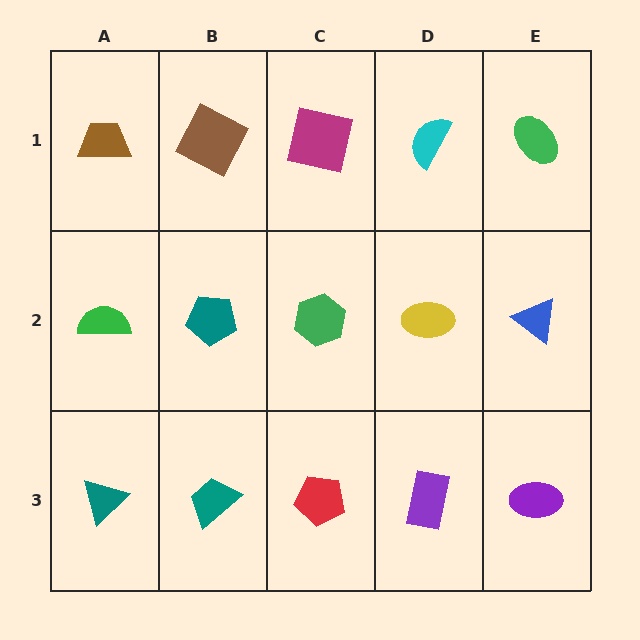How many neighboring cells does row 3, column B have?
3.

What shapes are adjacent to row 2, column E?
A green ellipse (row 1, column E), a purple ellipse (row 3, column E), a yellow ellipse (row 2, column D).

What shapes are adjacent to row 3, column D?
A yellow ellipse (row 2, column D), a red pentagon (row 3, column C), a purple ellipse (row 3, column E).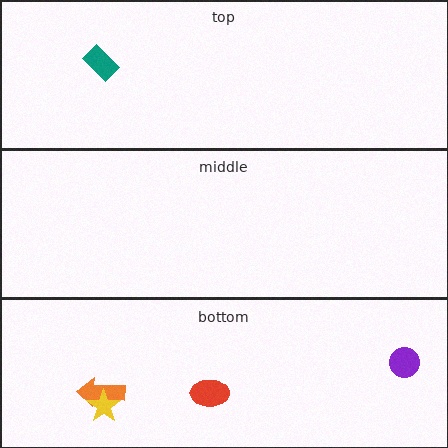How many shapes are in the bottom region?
4.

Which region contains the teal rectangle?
The top region.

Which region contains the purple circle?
The bottom region.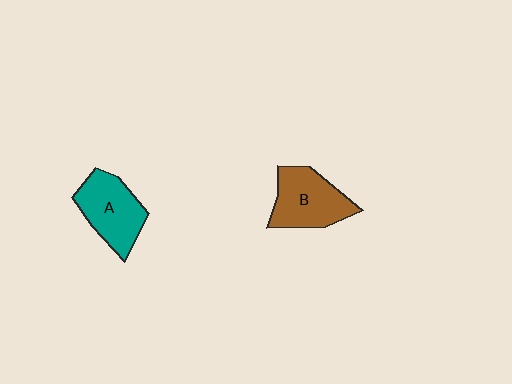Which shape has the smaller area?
Shape A (teal).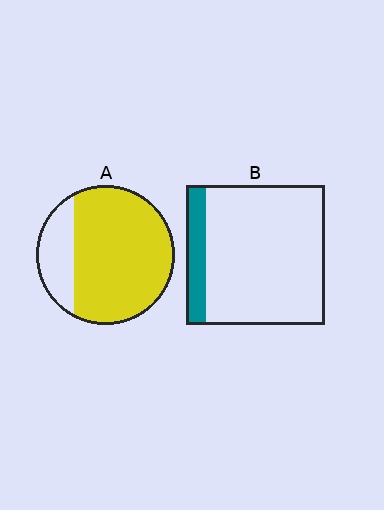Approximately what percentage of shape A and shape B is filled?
A is approximately 80% and B is approximately 15%.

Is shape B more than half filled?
No.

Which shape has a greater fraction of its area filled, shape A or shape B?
Shape A.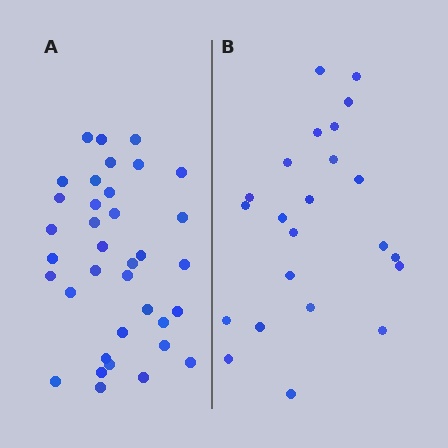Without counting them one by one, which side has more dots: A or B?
Region A (the left region) has more dots.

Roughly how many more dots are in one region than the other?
Region A has approximately 15 more dots than region B.